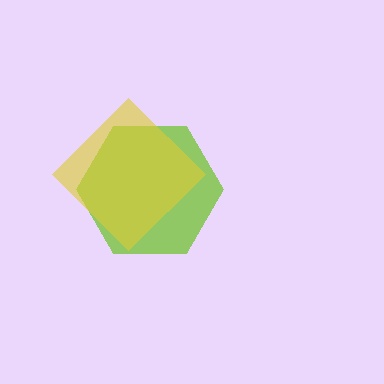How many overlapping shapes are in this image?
There are 2 overlapping shapes in the image.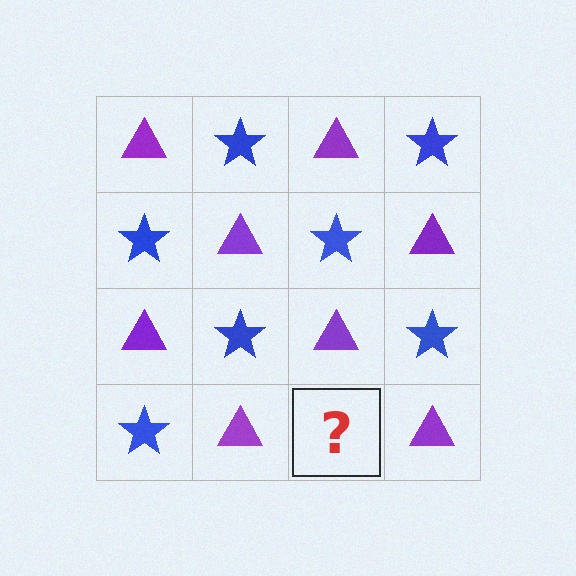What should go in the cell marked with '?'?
The missing cell should contain a blue star.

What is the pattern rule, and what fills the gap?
The rule is that it alternates purple triangle and blue star in a checkerboard pattern. The gap should be filled with a blue star.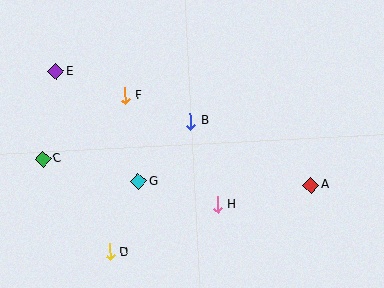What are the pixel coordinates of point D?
Point D is at (110, 252).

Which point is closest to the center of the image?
Point B at (190, 121) is closest to the center.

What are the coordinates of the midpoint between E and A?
The midpoint between E and A is at (183, 129).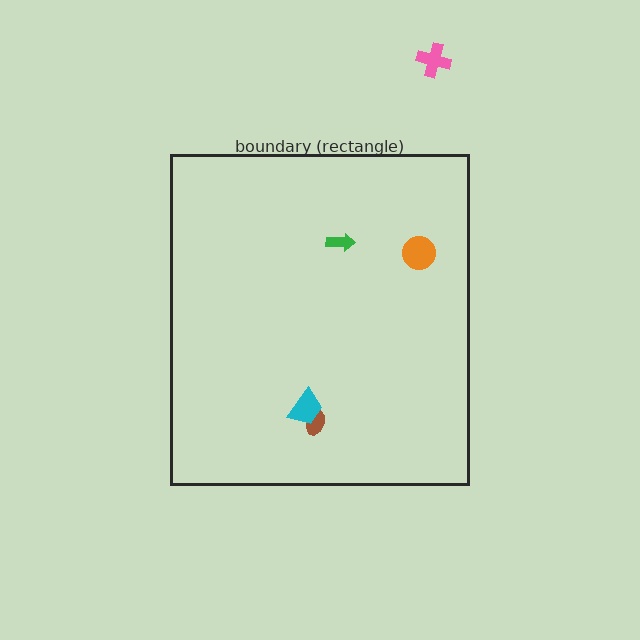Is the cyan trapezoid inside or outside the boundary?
Inside.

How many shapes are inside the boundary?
4 inside, 1 outside.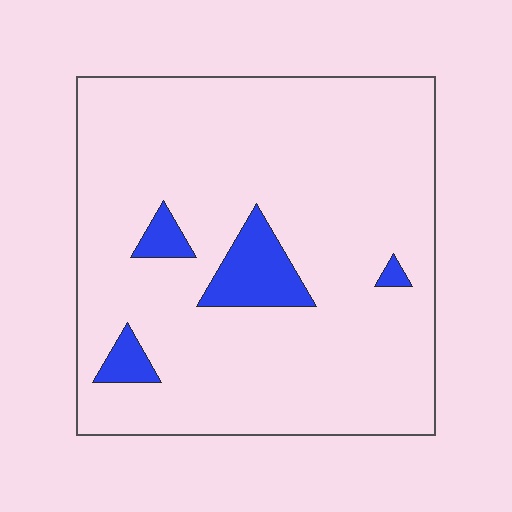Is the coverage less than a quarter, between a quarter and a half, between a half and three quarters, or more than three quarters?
Less than a quarter.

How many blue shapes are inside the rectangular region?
4.